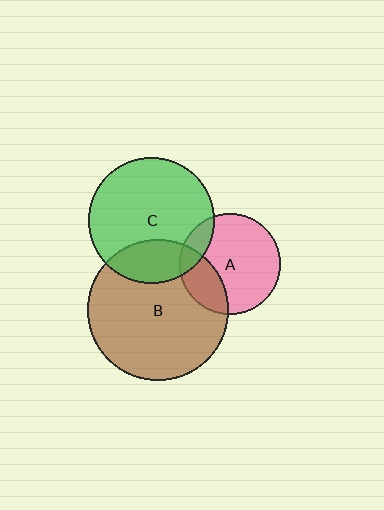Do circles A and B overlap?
Yes.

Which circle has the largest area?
Circle B (brown).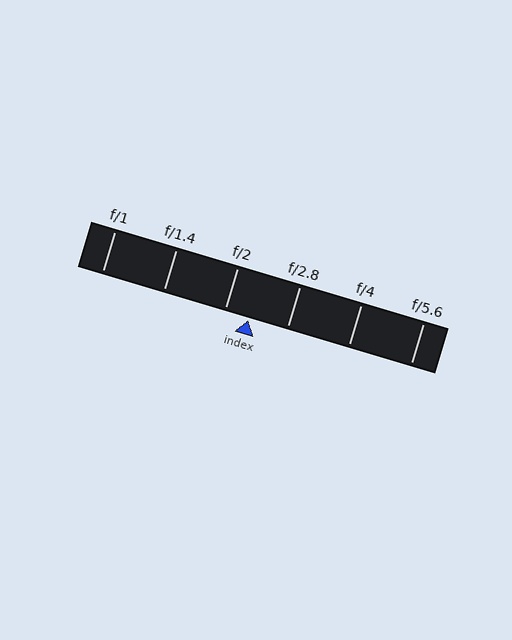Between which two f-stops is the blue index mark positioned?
The index mark is between f/2 and f/2.8.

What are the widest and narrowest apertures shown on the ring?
The widest aperture shown is f/1 and the narrowest is f/5.6.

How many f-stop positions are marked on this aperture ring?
There are 6 f-stop positions marked.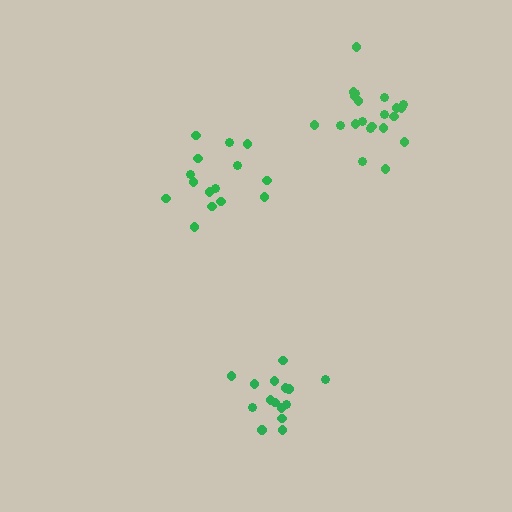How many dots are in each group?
Group 1: 15 dots, Group 2: 21 dots, Group 3: 15 dots (51 total).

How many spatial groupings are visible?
There are 3 spatial groupings.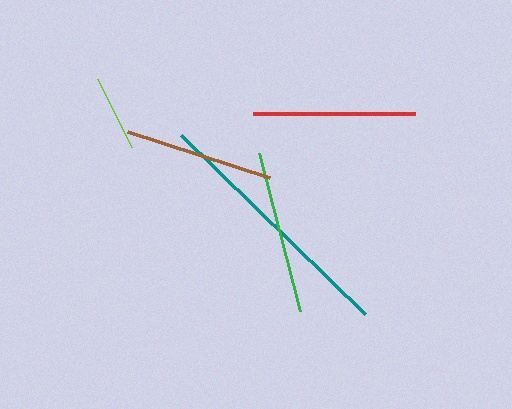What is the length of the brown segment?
The brown segment is approximately 149 pixels long.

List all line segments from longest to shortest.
From longest to shortest: teal, red, green, brown, lime.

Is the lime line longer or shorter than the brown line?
The brown line is longer than the lime line.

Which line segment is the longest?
The teal line is the longest at approximately 257 pixels.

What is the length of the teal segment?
The teal segment is approximately 257 pixels long.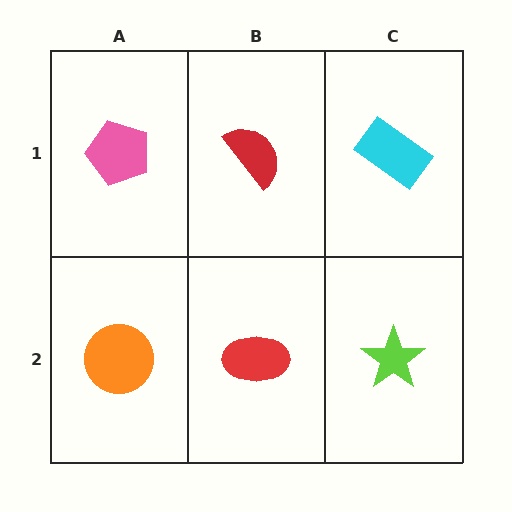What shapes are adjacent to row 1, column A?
An orange circle (row 2, column A), a red semicircle (row 1, column B).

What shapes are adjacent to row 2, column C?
A cyan rectangle (row 1, column C), a red ellipse (row 2, column B).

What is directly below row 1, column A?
An orange circle.